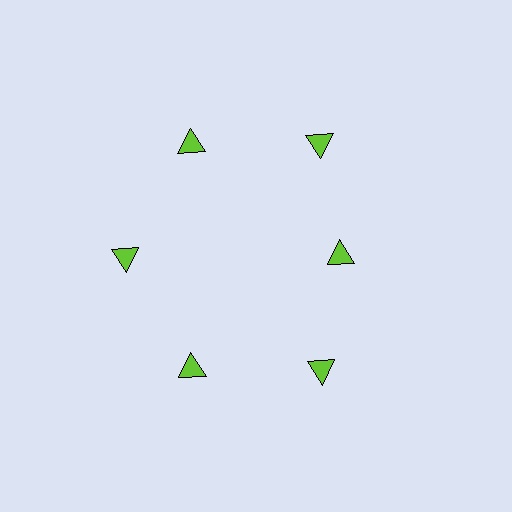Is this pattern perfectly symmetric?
No. The 6 lime triangles are arranged in a ring, but one element near the 3 o'clock position is pulled inward toward the center, breaking the 6-fold rotational symmetry.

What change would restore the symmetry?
The symmetry would be restored by moving it outward, back onto the ring so that all 6 triangles sit at equal angles and equal distance from the center.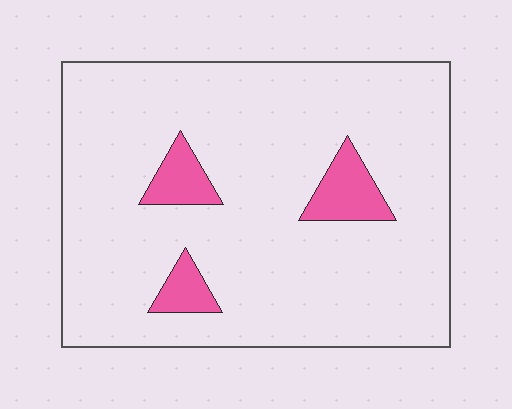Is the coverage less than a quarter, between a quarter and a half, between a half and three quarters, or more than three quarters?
Less than a quarter.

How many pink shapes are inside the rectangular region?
3.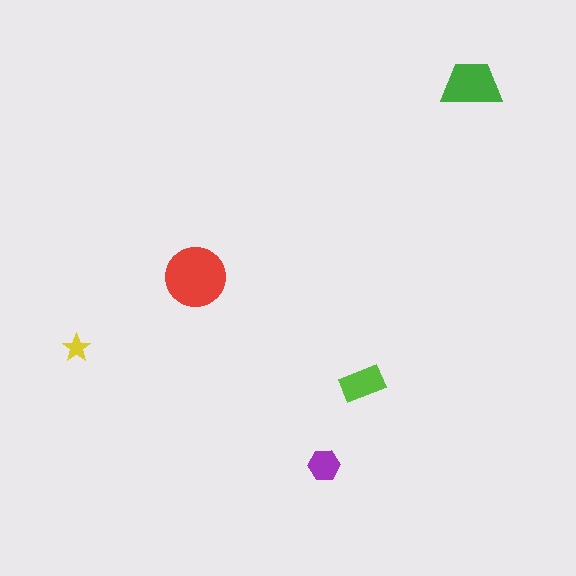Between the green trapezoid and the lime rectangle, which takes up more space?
The green trapezoid.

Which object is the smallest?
The yellow star.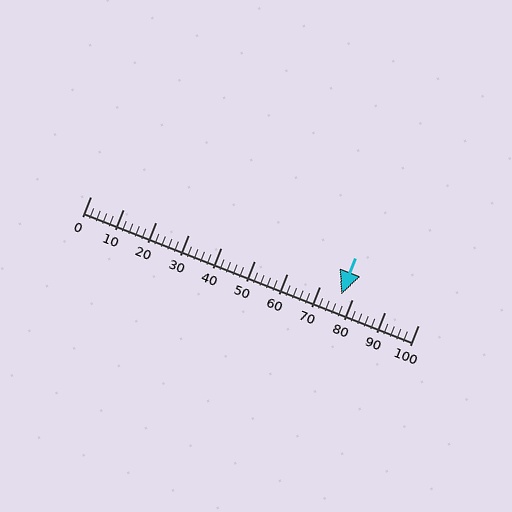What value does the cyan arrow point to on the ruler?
The cyan arrow points to approximately 77.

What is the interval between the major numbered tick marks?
The major tick marks are spaced 10 units apart.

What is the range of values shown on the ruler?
The ruler shows values from 0 to 100.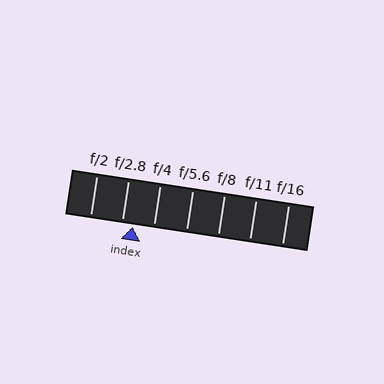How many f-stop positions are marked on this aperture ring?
There are 7 f-stop positions marked.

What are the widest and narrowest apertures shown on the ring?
The widest aperture shown is f/2 and the narrowest is f/16.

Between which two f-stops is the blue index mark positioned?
The index mark is between f/2.8 and f/4.